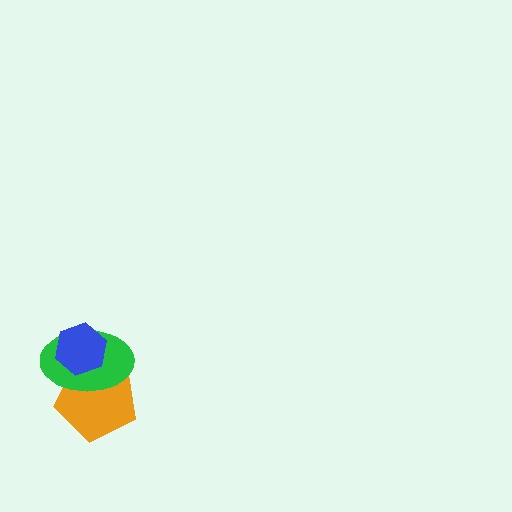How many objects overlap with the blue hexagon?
2 objects overlap with the blue hexagon.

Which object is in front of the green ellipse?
The blue hexagon is in front of the green ellipse.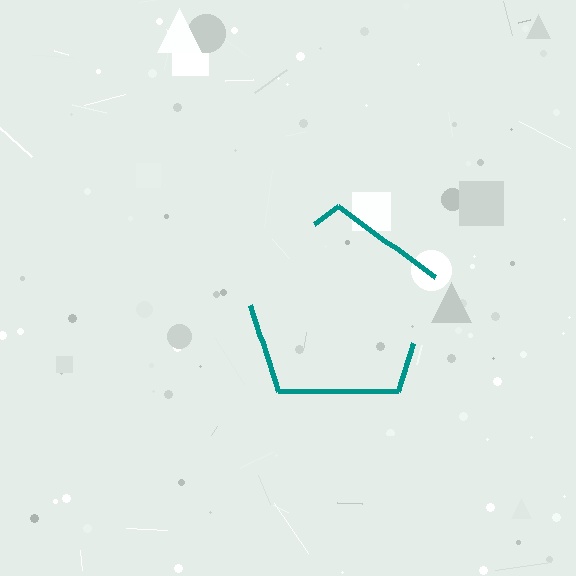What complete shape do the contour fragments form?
The contour fragments form a pentagon.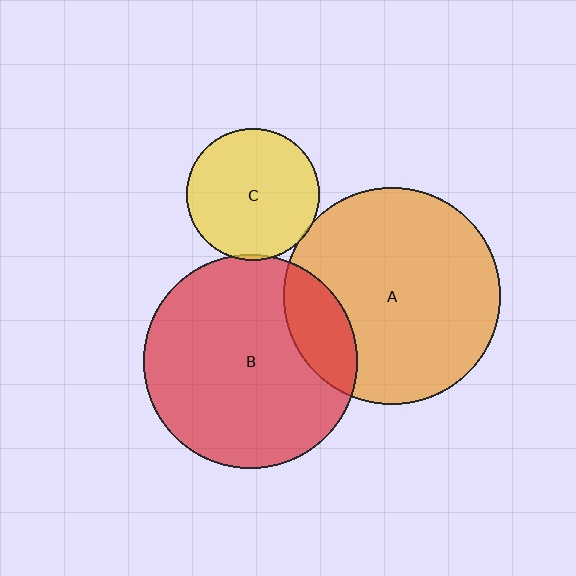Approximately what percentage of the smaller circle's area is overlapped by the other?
Approximately 5%.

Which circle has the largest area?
Circle A (orange).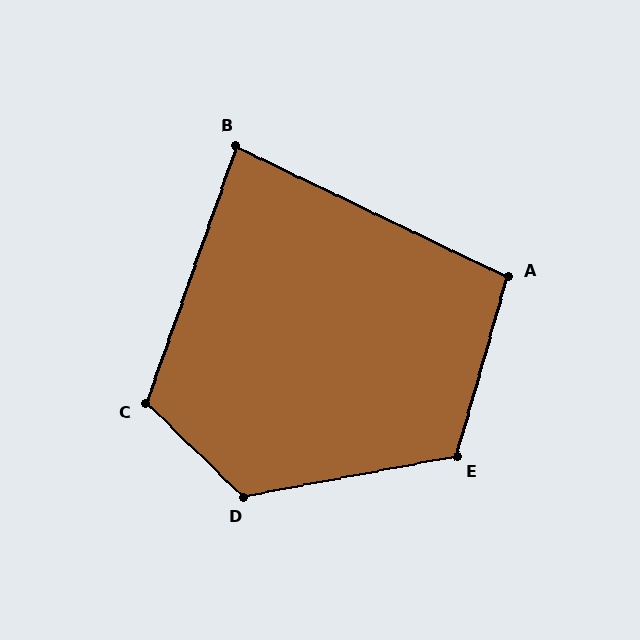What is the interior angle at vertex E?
Approximately 117 degrees (obtuse).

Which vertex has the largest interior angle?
D, at approximately 125 degrees.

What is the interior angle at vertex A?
Approximately 100 degrees (obtuse).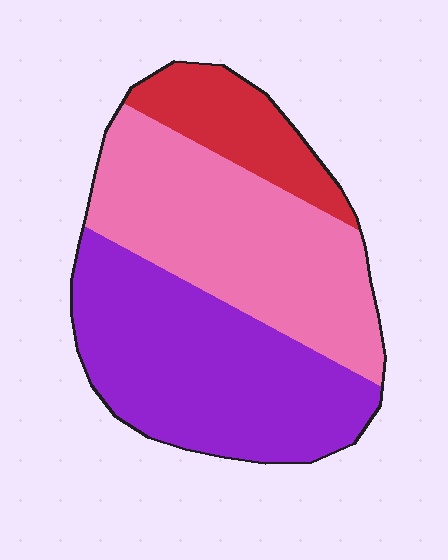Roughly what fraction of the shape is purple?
Purple takes up between a third and a half of the shape.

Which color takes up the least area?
Red, at roughly 15%.